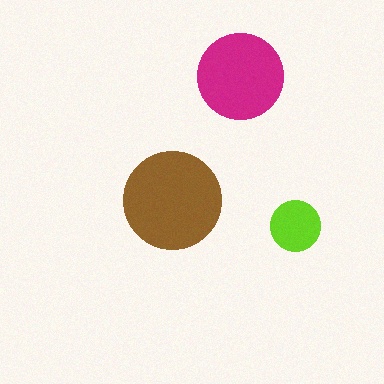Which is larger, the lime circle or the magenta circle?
The magenta one.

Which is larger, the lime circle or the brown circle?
The brown one.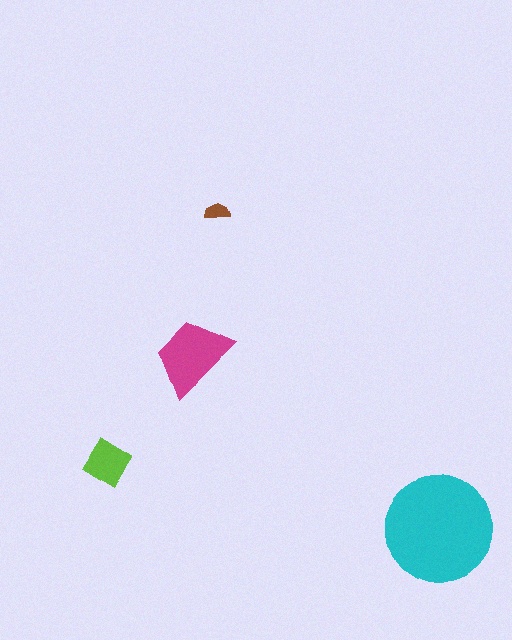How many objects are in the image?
There are 4 objects in the image.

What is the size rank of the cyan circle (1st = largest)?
1st.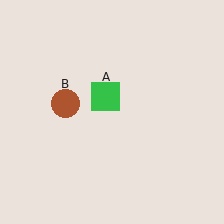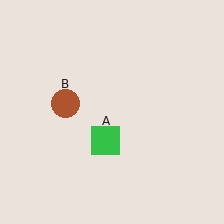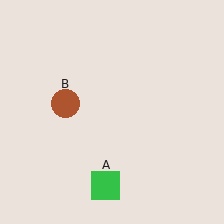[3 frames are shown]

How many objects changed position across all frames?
1 object changed position: green square (object A).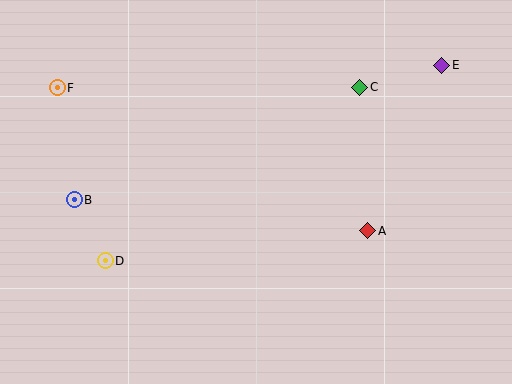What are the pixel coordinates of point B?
Point B is at (74, 200).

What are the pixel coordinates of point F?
Point F is at (57, 88).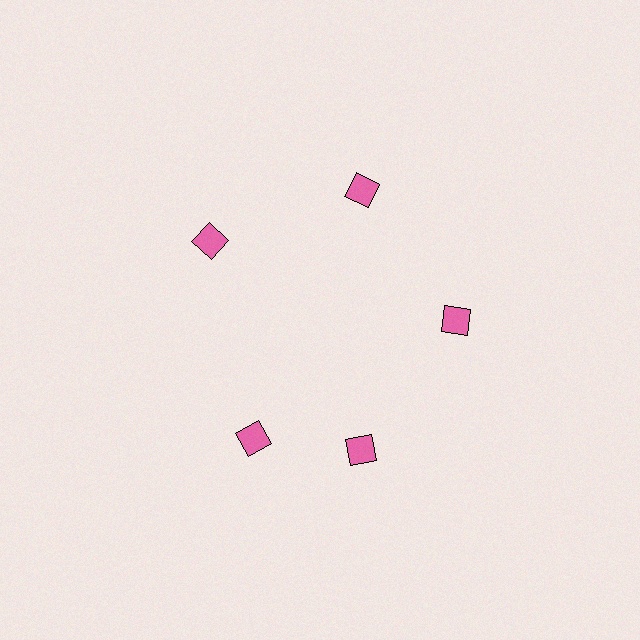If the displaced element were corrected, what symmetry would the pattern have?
It would have 5-fold rotational symmetry — the pattern would map onto itself every 72 degrees.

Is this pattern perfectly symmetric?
No. The 5 pink squares are arranged in a ring, but one element near the 8 o'clock position is rotated out of alignment along the ring, breaking the 5-fold rotational symmetry.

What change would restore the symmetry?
The symmetry would be restored by rotating it back into even spacing with its neighbors so that all 5 squares sit at equal angles and equal distance from the center.